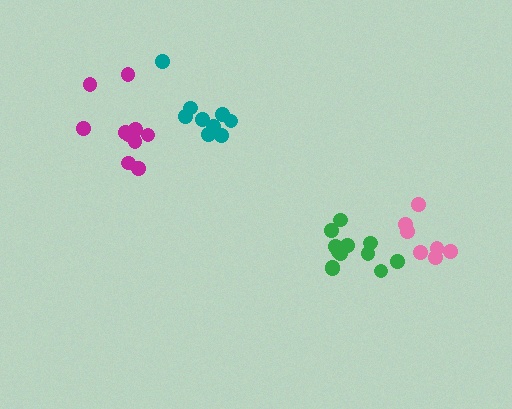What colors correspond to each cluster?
The clusters are colored: magenta, green, teal, pink.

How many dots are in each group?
Group 1: 10 dots, Group 2: 12 dots, Group 3: 9 dots, Group 4: 7 dots (38 total).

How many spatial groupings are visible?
There are 4 spatial groupings.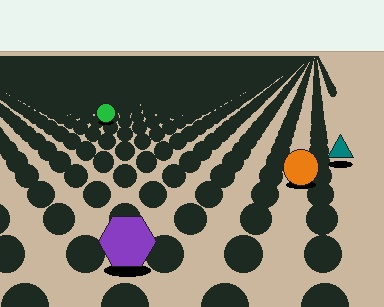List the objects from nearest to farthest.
From nearest to farthest: the purple hexagon, the orange circle, the teal triangle, the green circle.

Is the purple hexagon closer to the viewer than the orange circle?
Yes. The purple hexagon is closer — you can tell from the texture gradient: the ground texture is coarser near it.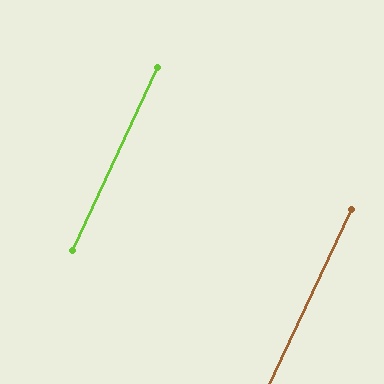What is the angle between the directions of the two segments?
Approximately 0 degrees.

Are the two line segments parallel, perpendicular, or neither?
Parallel — their directions differ by only 0.3°.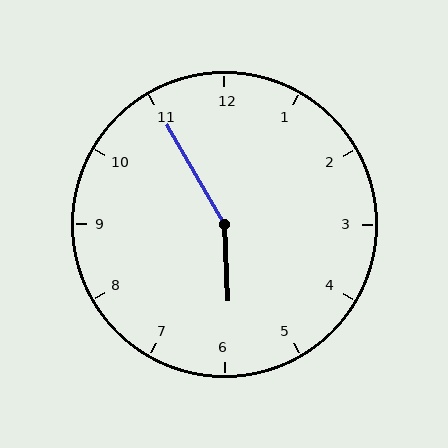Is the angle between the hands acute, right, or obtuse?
It is obtuse.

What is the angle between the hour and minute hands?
Approximately 152 degrees.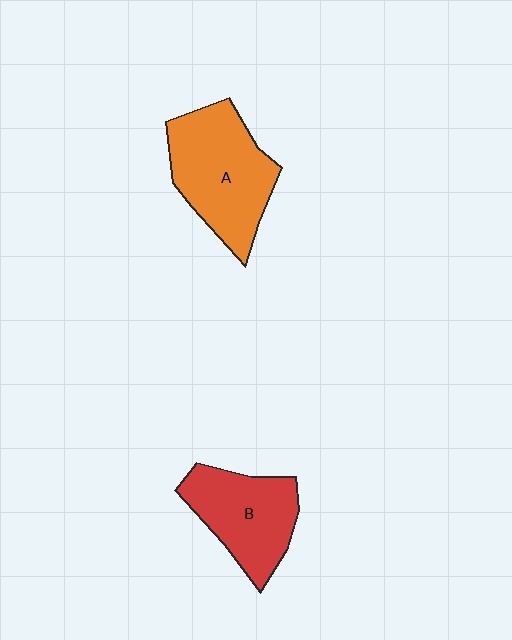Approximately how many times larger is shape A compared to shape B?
Approximately 1.2 times.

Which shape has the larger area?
Shape A (orange).